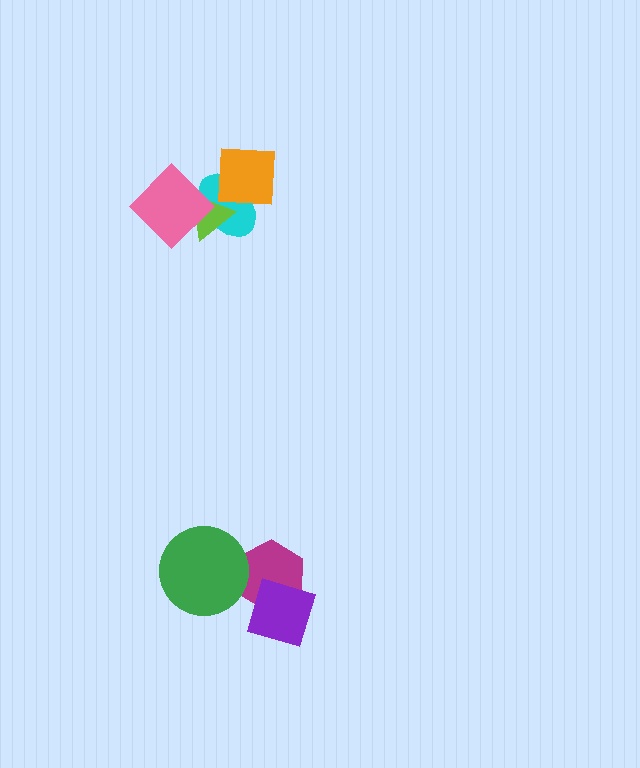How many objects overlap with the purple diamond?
1 object overlaps with the purple diamond.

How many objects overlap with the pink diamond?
2 objects overlap with the pink diamond.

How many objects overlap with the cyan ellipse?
3 objects overlap with the cyan ellipse.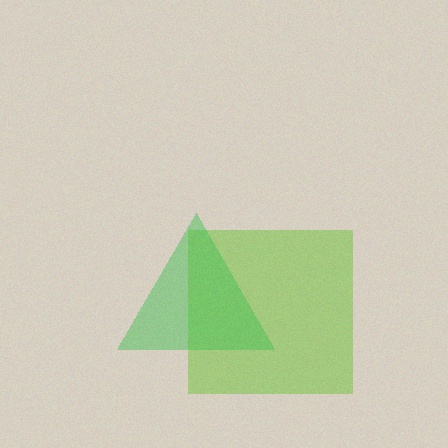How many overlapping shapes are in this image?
There are 2 overlapping shapes in the image.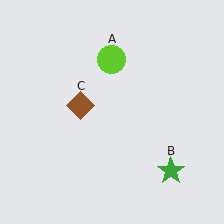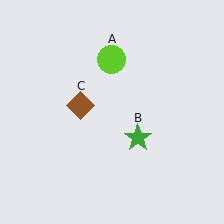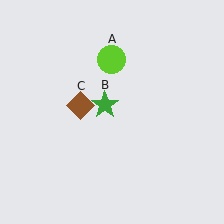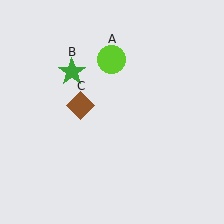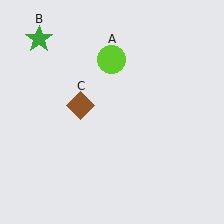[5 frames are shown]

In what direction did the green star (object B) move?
The green star (object B) moved up and to the left.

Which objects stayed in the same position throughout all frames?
Lime circle (object A) and brown diamond (object C) remained stationary.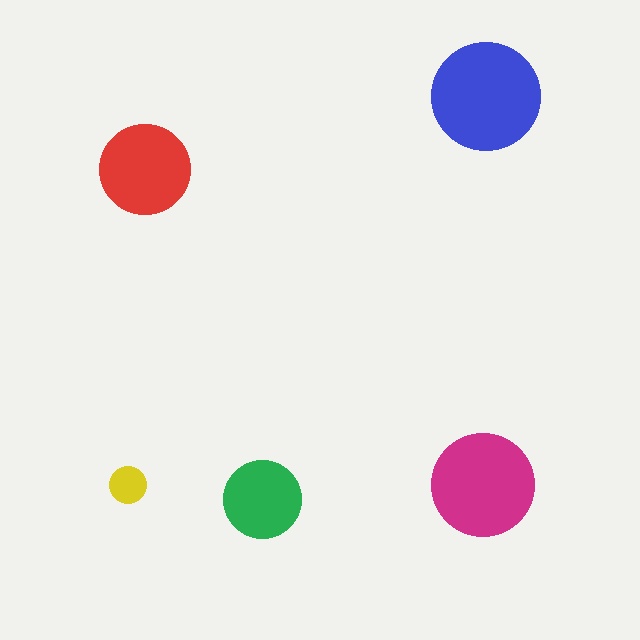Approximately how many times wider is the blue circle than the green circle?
About 1.5 times wider.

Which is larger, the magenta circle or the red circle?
The magenta one.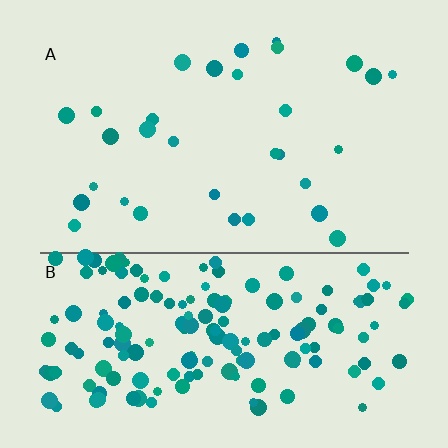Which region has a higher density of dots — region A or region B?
B (the bottom).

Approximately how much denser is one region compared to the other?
Approximately 5.4× — region B over region A.